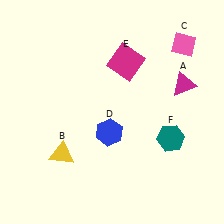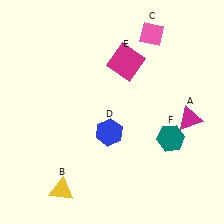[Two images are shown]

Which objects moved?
The objects that moved are: the magenta triangle (A), the yellow triangle (B), the pink diamond (C).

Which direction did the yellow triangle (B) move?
The yellow triangle (B) moved down.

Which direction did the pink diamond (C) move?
The pink diamond (C) moved left.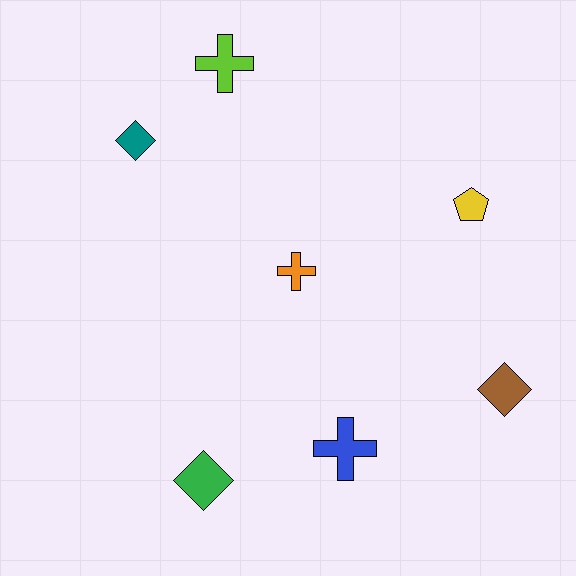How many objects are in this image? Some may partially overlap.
There are 7 objects.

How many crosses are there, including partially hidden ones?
There are 3 crosses.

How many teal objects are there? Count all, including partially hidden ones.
There is 1 teal object.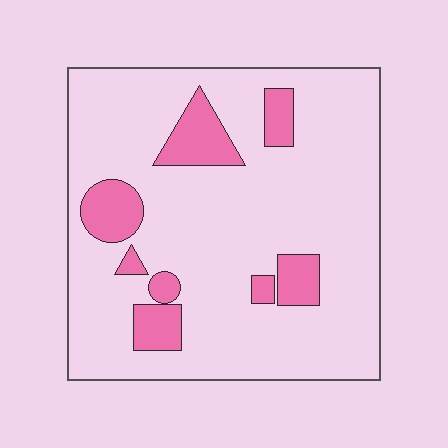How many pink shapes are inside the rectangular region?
8.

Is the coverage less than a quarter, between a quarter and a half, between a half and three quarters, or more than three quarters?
Less than a quarter.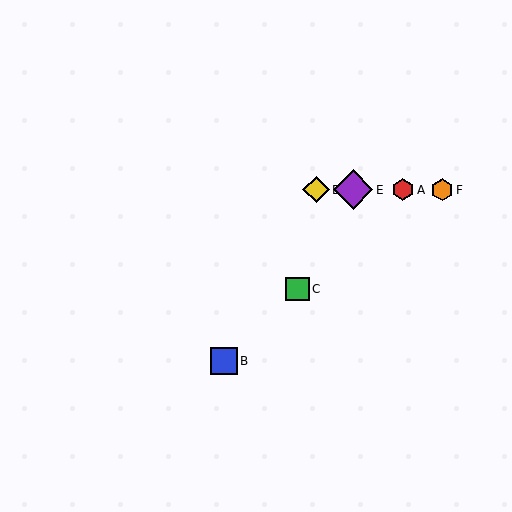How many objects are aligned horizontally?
4 objects (A, D, E, F) are aligned horizontally.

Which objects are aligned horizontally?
Objects A, D, E, F are aligned horizontally.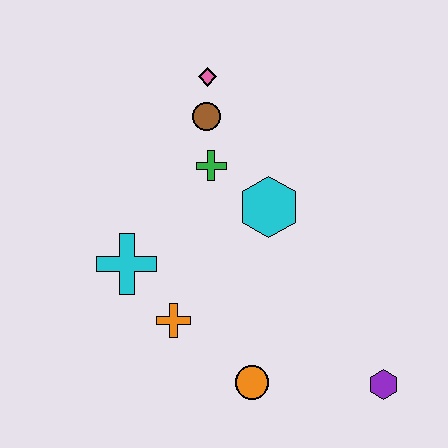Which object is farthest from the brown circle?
The purple hexagon is farthest from the brown circle.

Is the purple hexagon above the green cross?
No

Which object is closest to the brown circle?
The pink diamond is closest to the brown circle.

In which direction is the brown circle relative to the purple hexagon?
The brown circle is above the purple hexagon.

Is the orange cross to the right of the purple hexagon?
No